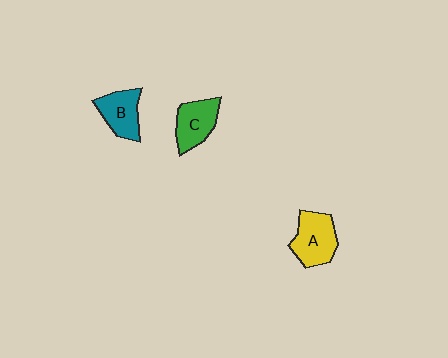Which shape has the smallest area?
Shape B (teal).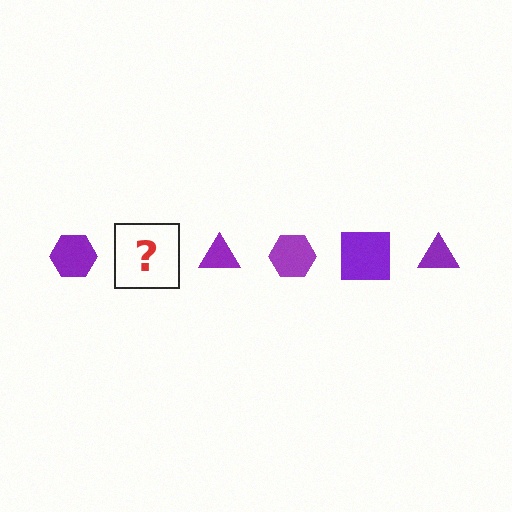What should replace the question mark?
The question mark should be replaced with a purple square.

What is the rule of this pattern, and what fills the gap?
The rule is that the pattern cycles through hexagon, square, triangle shapes in purple. The gap should be filled with a purple square.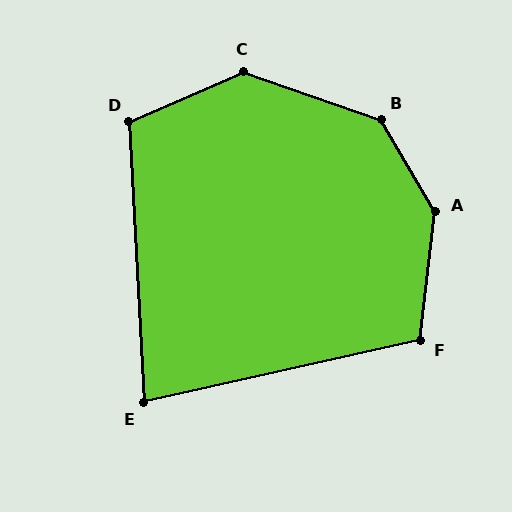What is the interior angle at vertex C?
Approximately 137 degrees (obtuse).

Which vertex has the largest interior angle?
A, at approximately 143 degrees.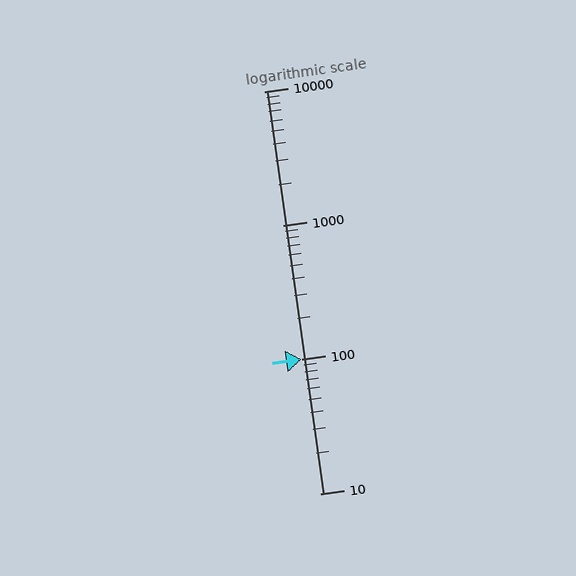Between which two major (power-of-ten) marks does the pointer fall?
The pointer is between 100 and 1000.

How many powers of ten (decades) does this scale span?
The scale spans 3 decades, from 10 to 10000.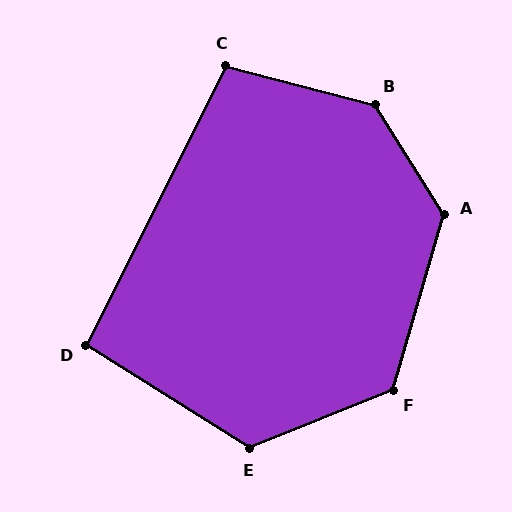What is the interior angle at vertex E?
Approximately 126 degrees (obtuse).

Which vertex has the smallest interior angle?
D, at approximately 95 degrees.